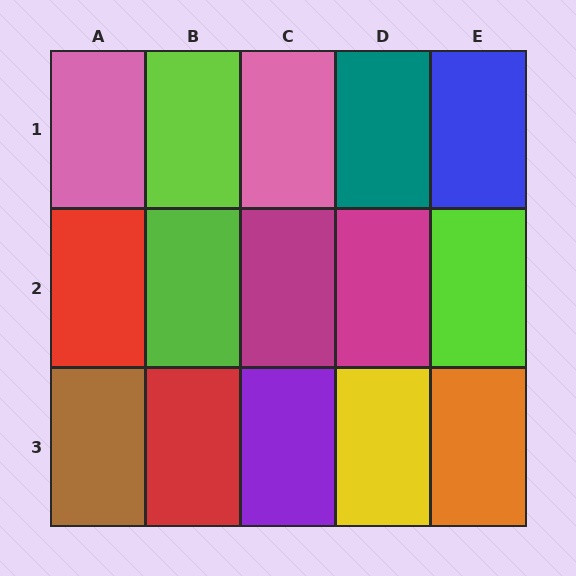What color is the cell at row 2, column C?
Magenta.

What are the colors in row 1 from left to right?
Pink, lime, pink, teal, blue.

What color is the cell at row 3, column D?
Yellow.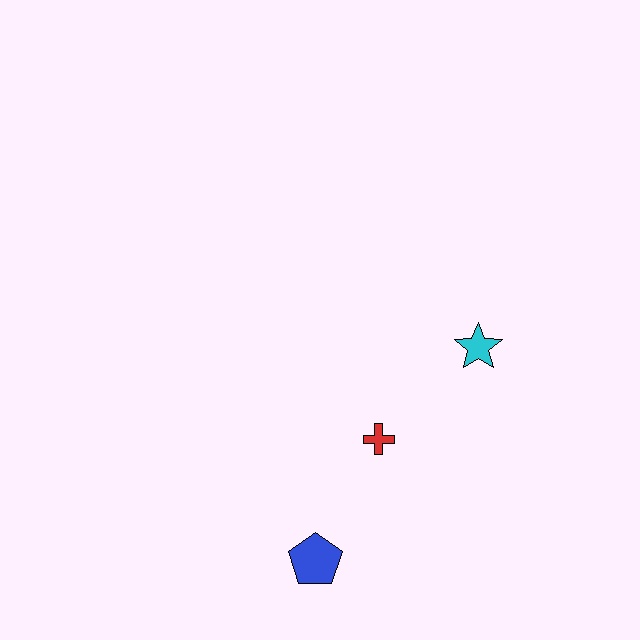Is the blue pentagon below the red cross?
Yes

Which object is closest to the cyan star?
The red cross is closest to the cyan star.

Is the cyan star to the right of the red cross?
Yes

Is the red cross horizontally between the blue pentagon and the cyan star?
Yes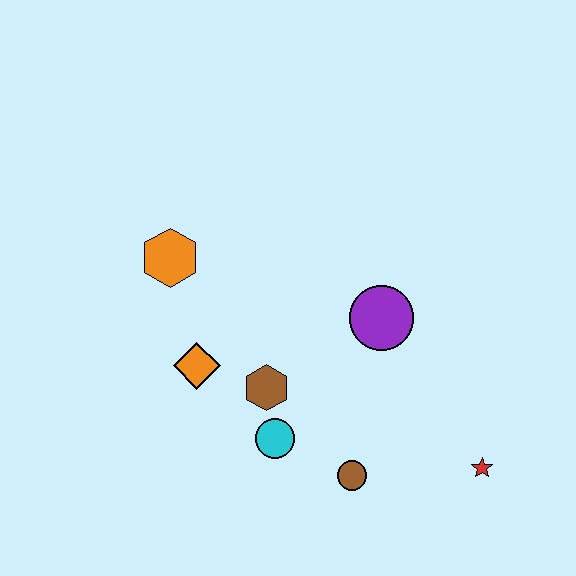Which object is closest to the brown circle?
The cyan circle is closest to the brown circle.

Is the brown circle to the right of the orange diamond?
Yes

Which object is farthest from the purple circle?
The orange hexagon is farthest from the purple circle.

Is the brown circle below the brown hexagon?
Yes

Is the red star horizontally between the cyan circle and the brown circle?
No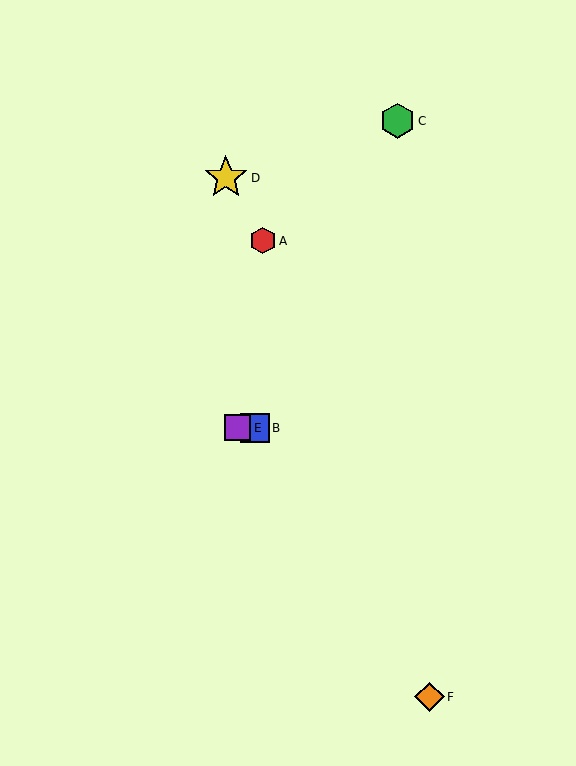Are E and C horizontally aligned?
No, E is at y≈428 and C is at y≈121.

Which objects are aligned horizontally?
Objects B, E are aligned horizontally.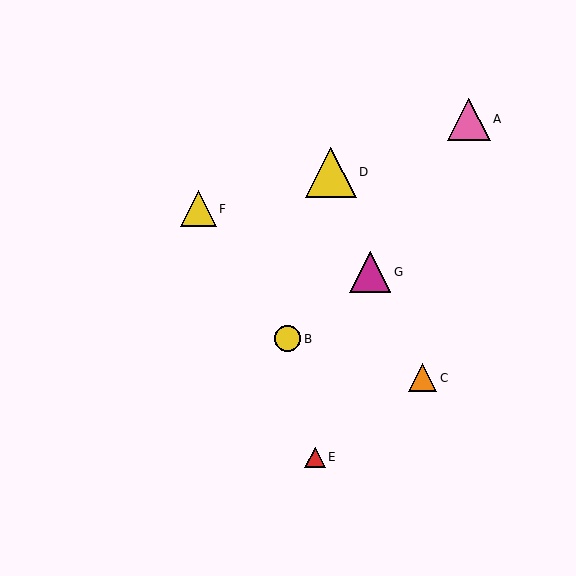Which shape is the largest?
The yellow triangle (labeled D) is the largest.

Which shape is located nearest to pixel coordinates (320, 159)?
The yellow triangle (labeled D) at (331, 172) is nearest to that location.